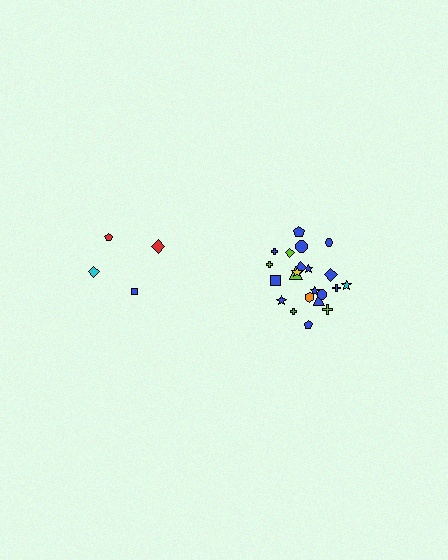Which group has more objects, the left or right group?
The right group.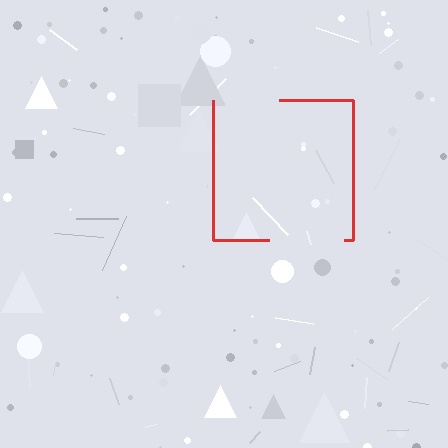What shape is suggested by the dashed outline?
The dashed outline suggests a square.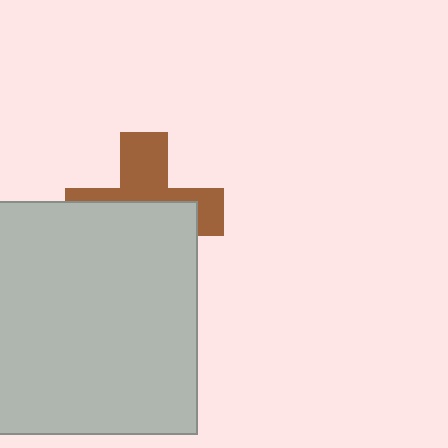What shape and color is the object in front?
The object in front is a light gray rectangle.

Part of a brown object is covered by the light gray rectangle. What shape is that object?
It is a cross.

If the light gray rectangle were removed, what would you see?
You would see the complete brown cross.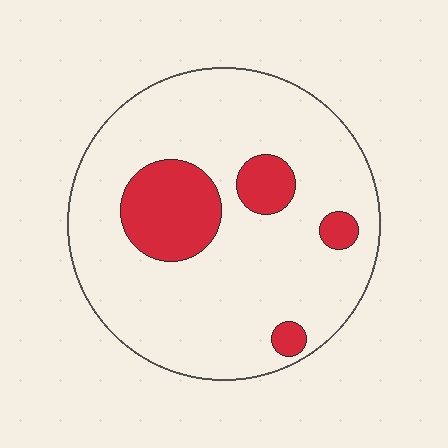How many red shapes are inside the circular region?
4.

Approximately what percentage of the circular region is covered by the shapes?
Approximately 15%.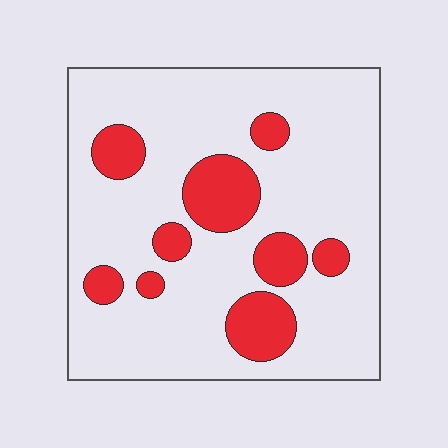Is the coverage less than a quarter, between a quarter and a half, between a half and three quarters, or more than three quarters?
Less than a quarter.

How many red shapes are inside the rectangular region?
9.